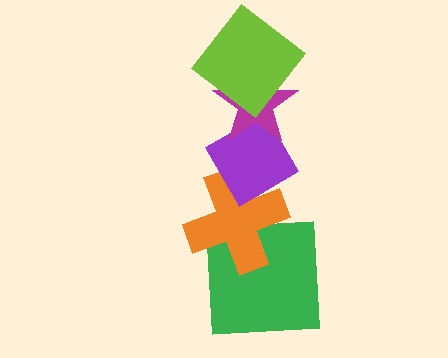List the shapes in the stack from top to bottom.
From top to bottom: the lime diamond, the magenta star, the purple diamond, the orange cross, the green square.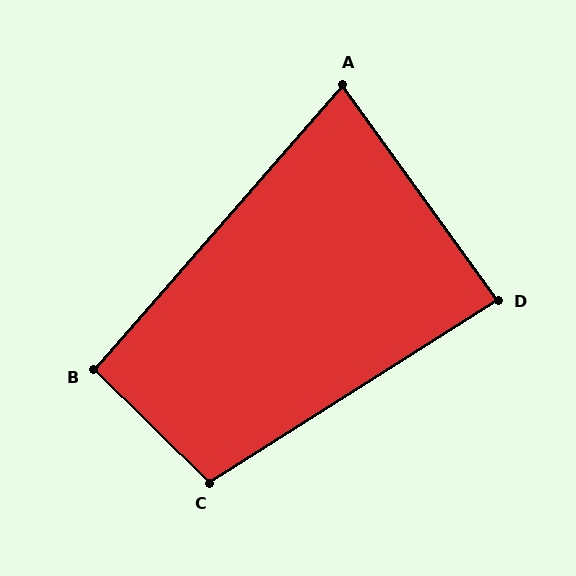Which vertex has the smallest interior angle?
A, at approximately 77 degrees.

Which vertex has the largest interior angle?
C, at approximately 103 degrees.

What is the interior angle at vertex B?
Approximately 93 degrees (approximately right).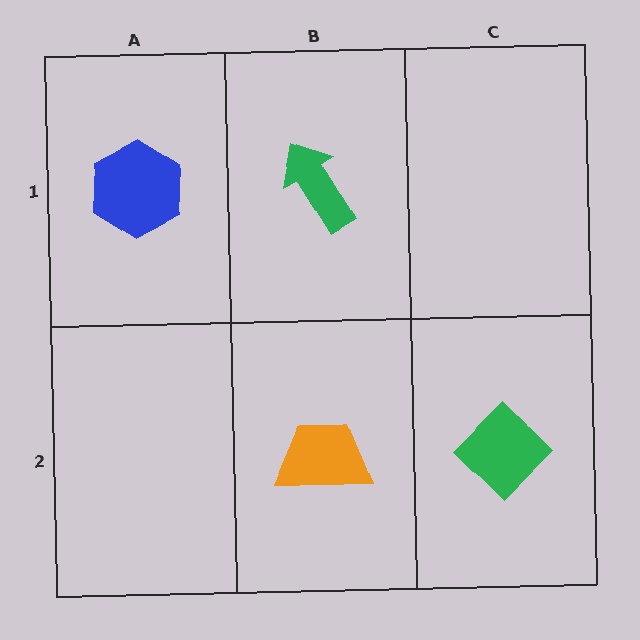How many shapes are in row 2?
2 shapes.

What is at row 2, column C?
A green diamond.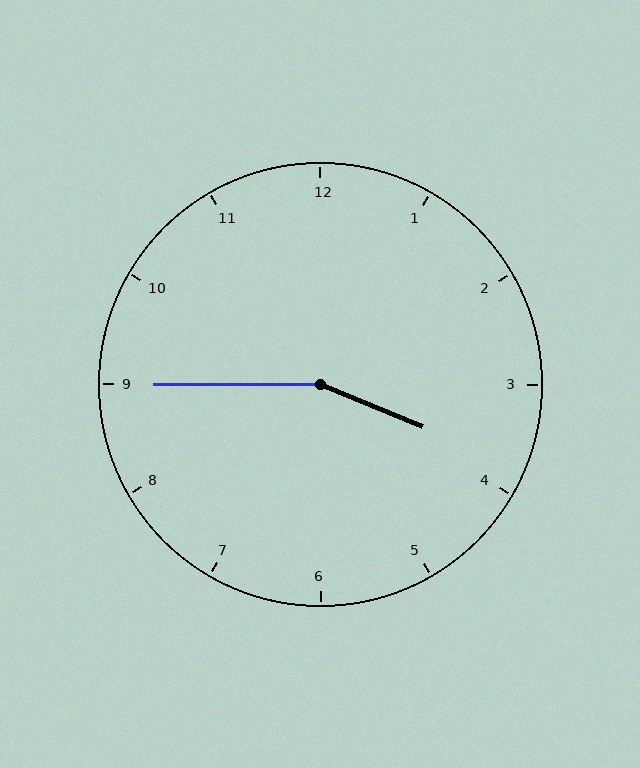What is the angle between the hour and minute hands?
Approximately 158 degrees.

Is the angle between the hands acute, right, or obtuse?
It is obtuse.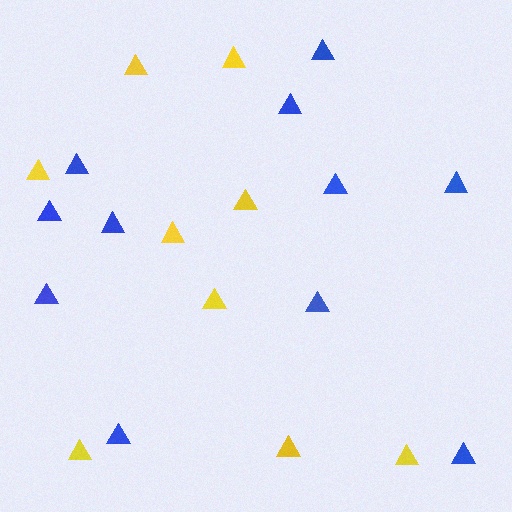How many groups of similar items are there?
There are 2 groups: one group of blue triangles (11) and one group of yellow triangles (9).